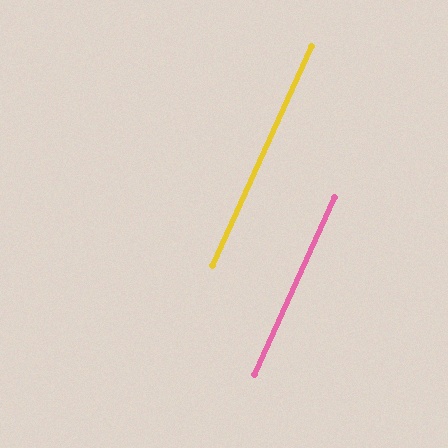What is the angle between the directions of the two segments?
Approximately 0 degrees.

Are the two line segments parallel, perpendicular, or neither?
Parallel — their directions differ by only 0.1°.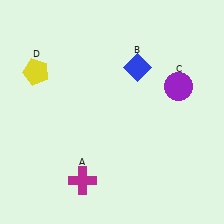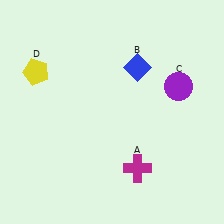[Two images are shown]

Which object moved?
The magenta cross (A) moved right.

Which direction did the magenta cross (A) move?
The magenta cross (A) moved right.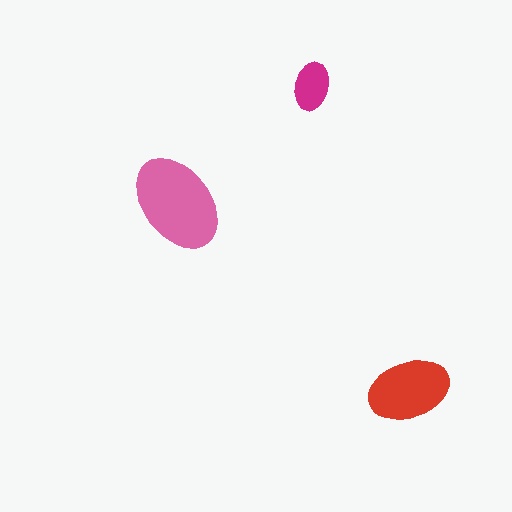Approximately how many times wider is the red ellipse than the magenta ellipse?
About 1.5 times wider.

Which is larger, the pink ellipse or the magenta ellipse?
The pink one.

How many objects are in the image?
There are 3 objects in the image.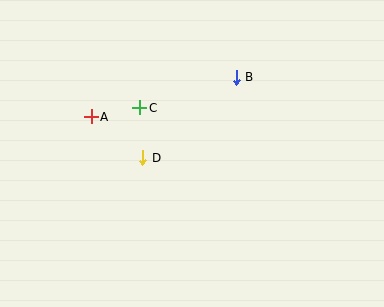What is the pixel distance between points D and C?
The distance between D and C is 50 pixels.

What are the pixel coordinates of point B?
Point B is at (236, 77).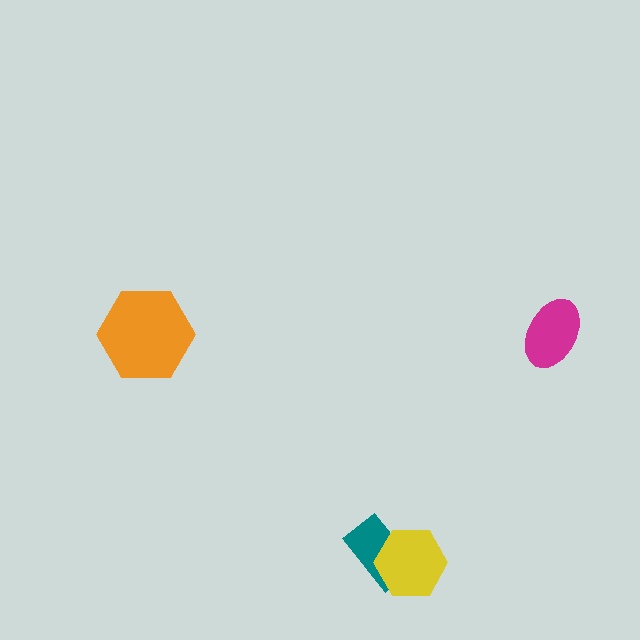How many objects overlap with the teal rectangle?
1 object overlaps with the teal rectangle.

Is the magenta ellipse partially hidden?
No, no other shape covers it.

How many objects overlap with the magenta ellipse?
0 objects overlap with the magenta ellipse.